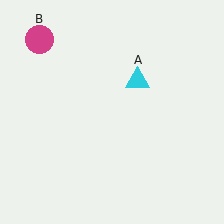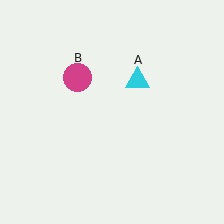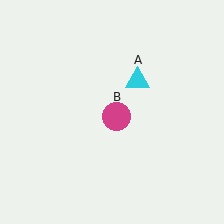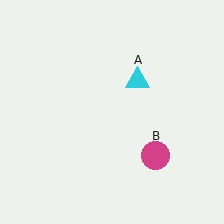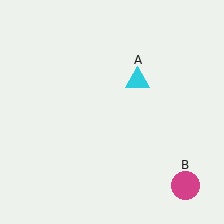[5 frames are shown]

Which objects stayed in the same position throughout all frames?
Cyan triangle (object A) remained stationary.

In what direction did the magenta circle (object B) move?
The magenta circle (object B) moved down and to the right.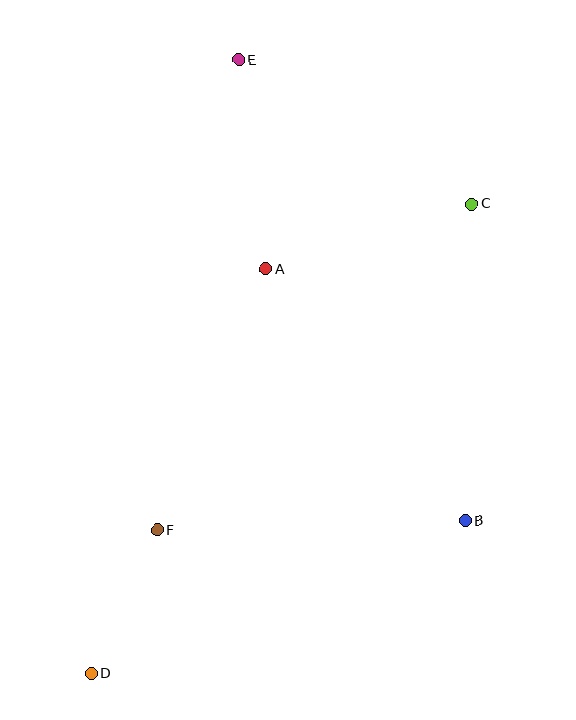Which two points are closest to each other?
Points D and F are closest to each other.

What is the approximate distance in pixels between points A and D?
The distance between A and D is approximately 440 pixels.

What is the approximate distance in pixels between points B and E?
The distance between B and E is approximately 514 pixels.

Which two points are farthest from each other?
Points D and E are farthest from each other.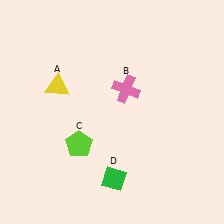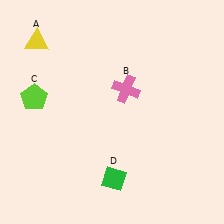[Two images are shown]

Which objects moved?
The objects that moved are: the yellow triangle (A), the lime pentagon (C).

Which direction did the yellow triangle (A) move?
The yellow triangle (A) moved up.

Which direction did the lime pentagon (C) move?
The lime pentagon (C) moved up.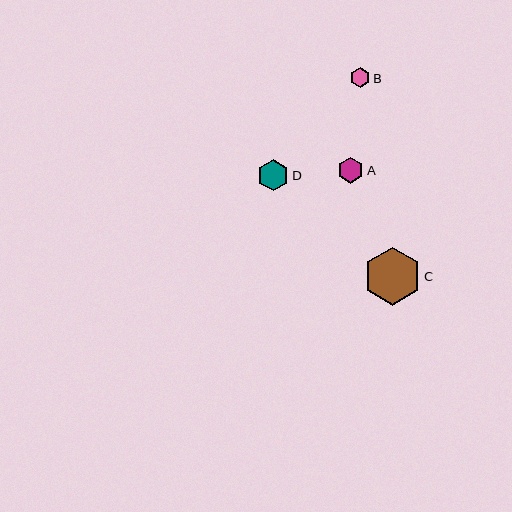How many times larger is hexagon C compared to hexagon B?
Hexagon C is approximately 2.9 times the size of hexagon B.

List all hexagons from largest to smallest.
From largest to smallest: C, D, A, B.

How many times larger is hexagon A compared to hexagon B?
Hexagon A is approximately 1.3 times the size of hexagon B.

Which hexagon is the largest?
Hexagon C is the largest with a size of approximately 58 pixels.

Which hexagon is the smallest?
Hexagon B is the smallest with a size of approximately 20 pixels.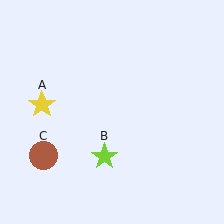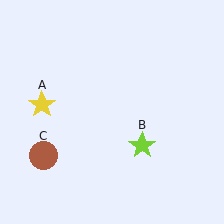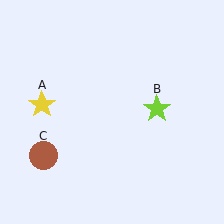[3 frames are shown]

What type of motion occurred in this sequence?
The lime star (object B) rotated counterclockwise around the center of the scene.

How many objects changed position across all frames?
1 object changed position: lime star (object B).